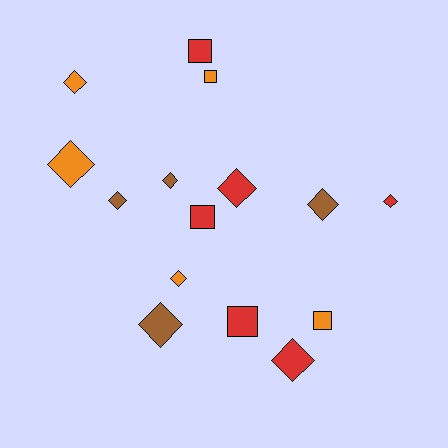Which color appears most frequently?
Red, with 6 objects.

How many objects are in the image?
There are 15 objects.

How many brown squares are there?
There are no brown squares.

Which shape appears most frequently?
Diamond, with 10 objects.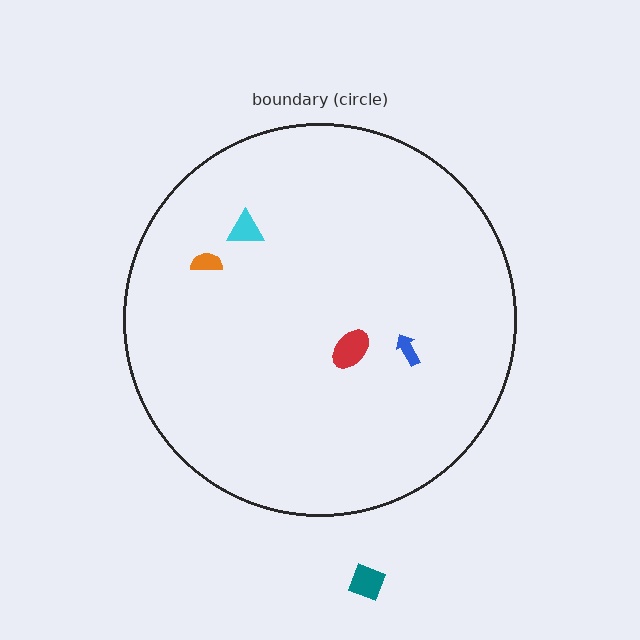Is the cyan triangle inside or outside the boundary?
Inside.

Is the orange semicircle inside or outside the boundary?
Inside.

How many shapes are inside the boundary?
4 inside, 1 outside.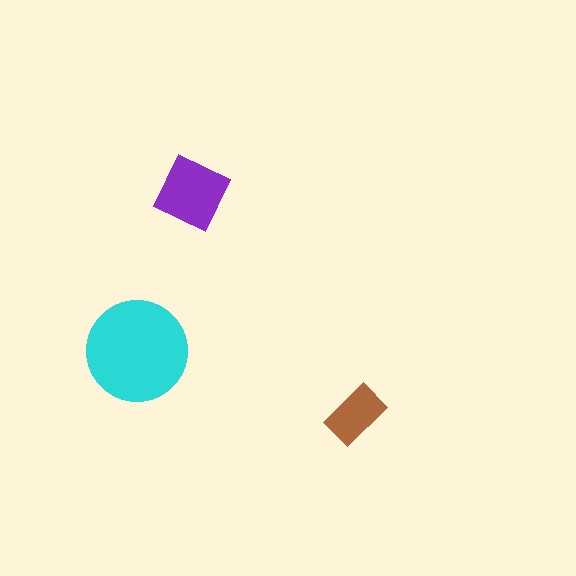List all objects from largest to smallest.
The cyan circle, the purple diamond, the brown rectangle.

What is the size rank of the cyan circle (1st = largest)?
1st.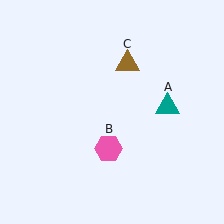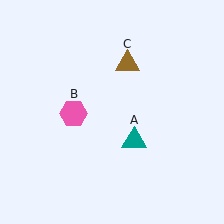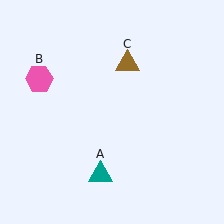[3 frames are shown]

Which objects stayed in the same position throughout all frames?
Brown triangle (object C) remained stationary.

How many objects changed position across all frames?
2 objects changed position: teal triangle (object A), pink hexagon (object B).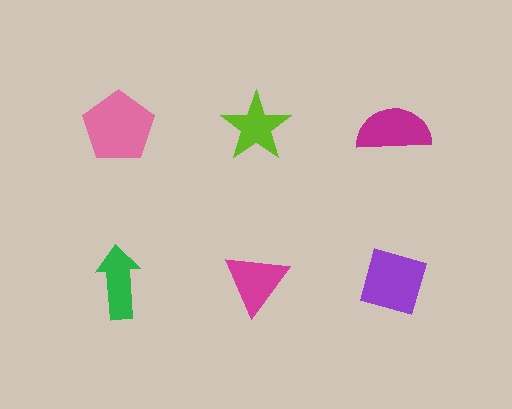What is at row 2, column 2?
A magenta triangle.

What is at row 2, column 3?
A purple diamond.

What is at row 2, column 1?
A green arrow.